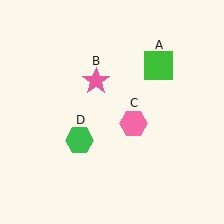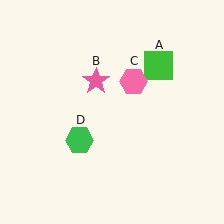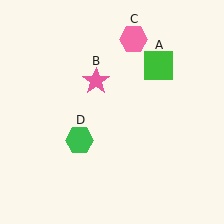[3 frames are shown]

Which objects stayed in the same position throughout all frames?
Green square (object A) and pink star (object B) and green hexagon (object D) remained stationary.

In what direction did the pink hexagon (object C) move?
The pink hexagon (object C) moved up.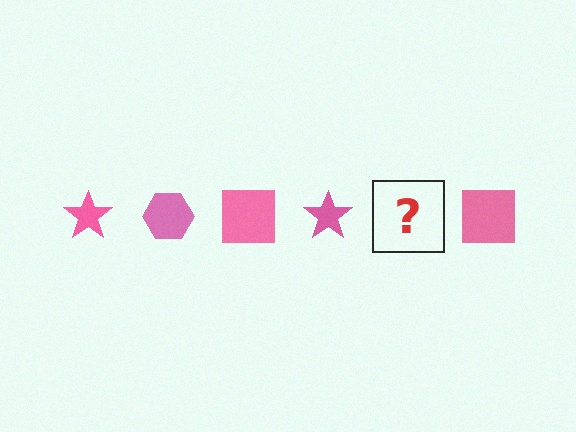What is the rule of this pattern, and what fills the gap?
The rule is that the pattern cycles through star, hexagon, square shapes in pink. The gap should be filled with a pink hexagon.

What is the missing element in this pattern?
The missing element is a pink hexagon.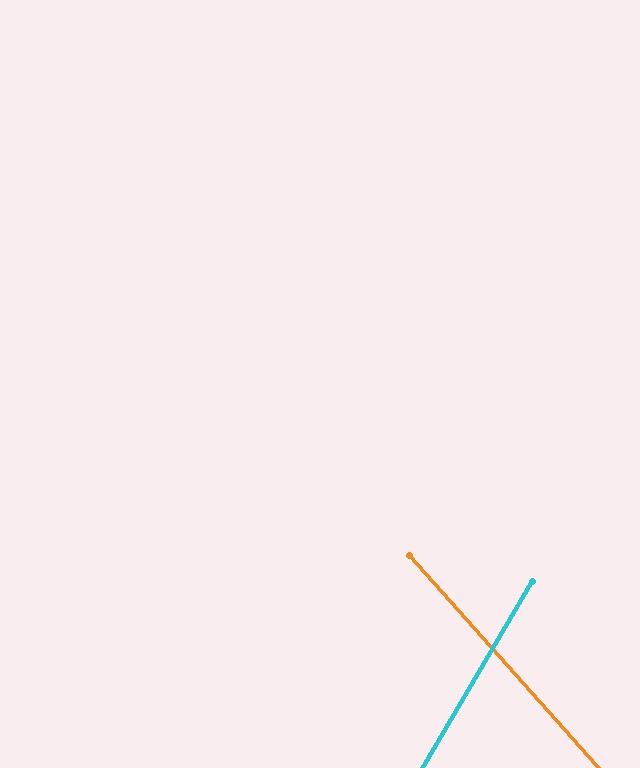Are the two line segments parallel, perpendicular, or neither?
Neither parallel nor perpendicular — they differ by about 72°.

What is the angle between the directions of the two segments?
Approximately 72 degrees.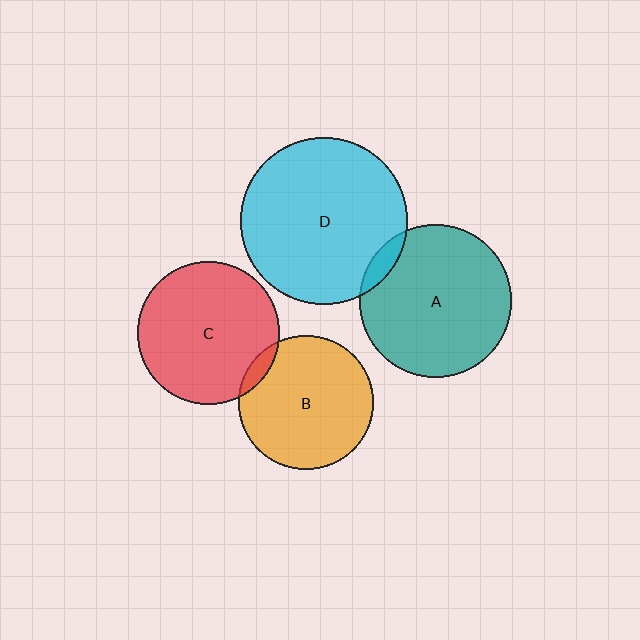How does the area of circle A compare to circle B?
Approximately 1.3 times.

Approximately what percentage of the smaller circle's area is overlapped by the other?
Approximately 5%.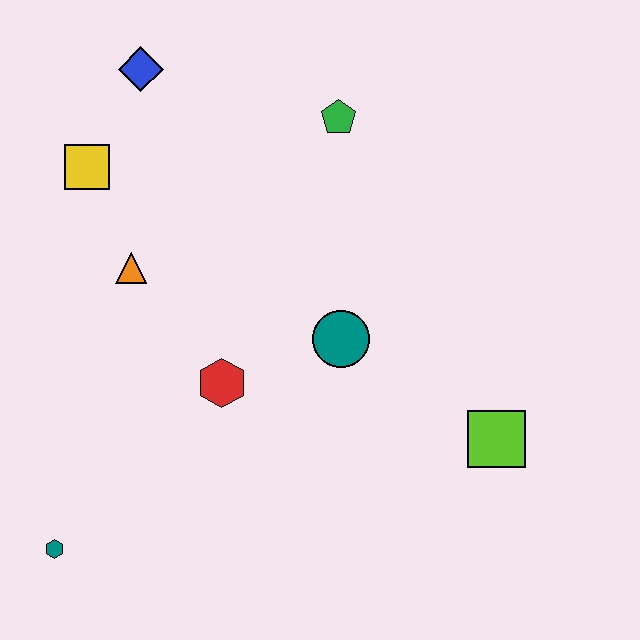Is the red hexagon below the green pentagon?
Yes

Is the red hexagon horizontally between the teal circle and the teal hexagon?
Yes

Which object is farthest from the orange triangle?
The lime square is farthest from the orange triangle.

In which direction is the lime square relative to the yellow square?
The lime square is to the right of the yellow square.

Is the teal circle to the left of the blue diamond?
No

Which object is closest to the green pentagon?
The blue diamond is closest to the green pentagon.